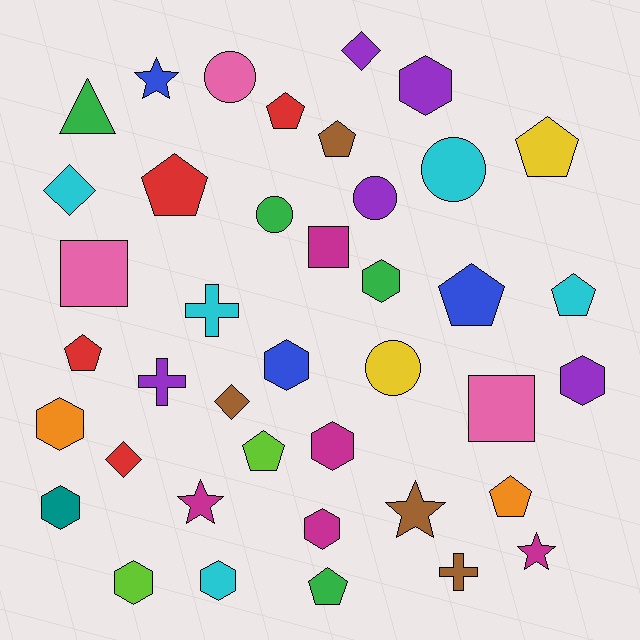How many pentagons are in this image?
There are 10 pentagons.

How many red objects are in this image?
There are 4 red objects.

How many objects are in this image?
There are 40 objects.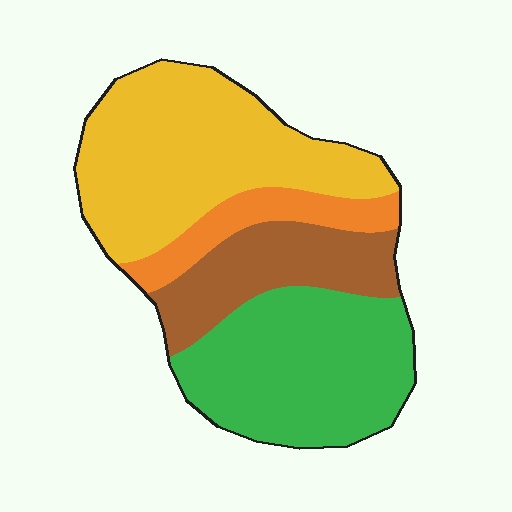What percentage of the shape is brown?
Brown takes up between a sixth and a third of the shape.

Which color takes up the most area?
Yellow, at roughly 40%.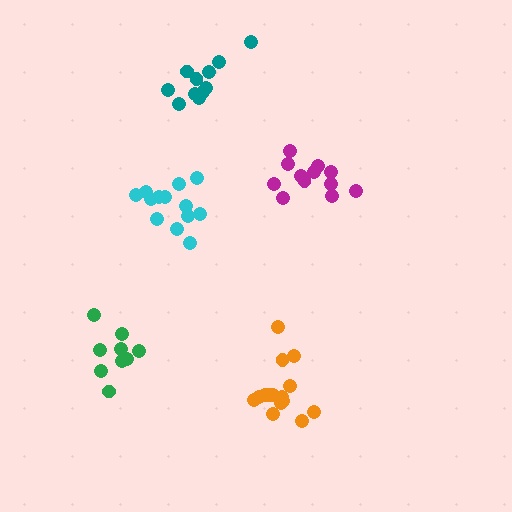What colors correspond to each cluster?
The clusters are colored: magenta, green, teal, orange, cyan.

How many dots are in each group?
Group 1: 12 dots, Group 2: 9 dots, Group 3: 11 dots, Group 4: 15 dots, Group 5: 13 dots (60 total).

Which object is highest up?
The teal cluster is topmost.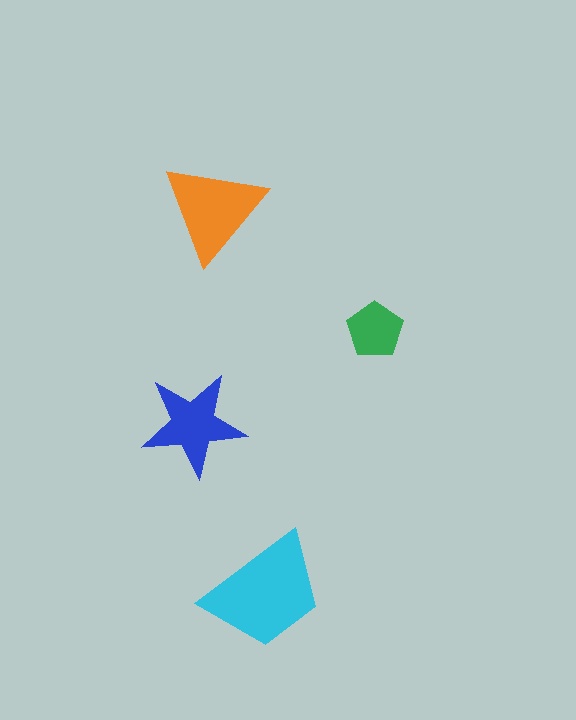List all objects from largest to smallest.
The cyan trapezoid, the orange triangle, the blue star, the green pentagon.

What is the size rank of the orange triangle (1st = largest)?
2nd.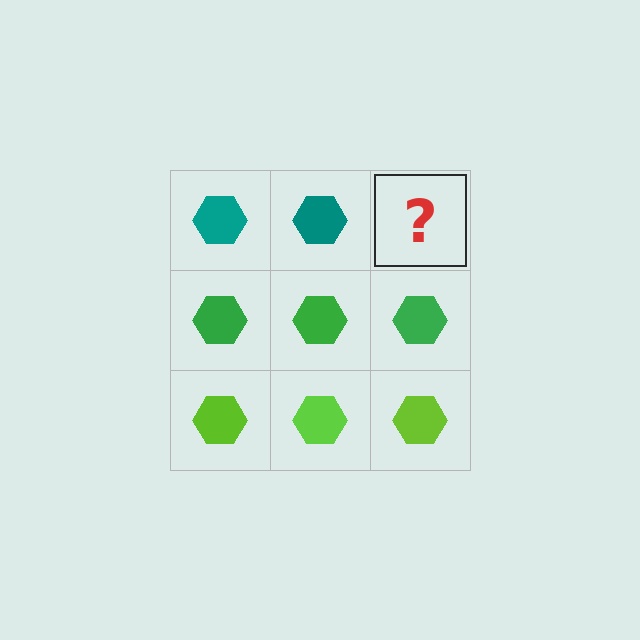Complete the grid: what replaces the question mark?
The question mark should be replaced with a teal hexagon.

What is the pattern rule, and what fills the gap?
The rule is that each row has a consistent color. The gap should be filled with a teal hexagon.